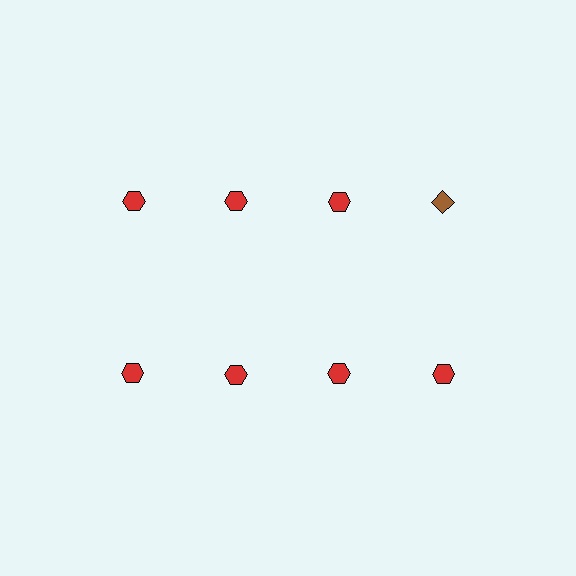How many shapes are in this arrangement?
There are 8 shapes arranged in a grid pattern.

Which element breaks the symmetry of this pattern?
The brown diamond in the top row, second from right column breaks the symmetry. All other shapes are red hexagons.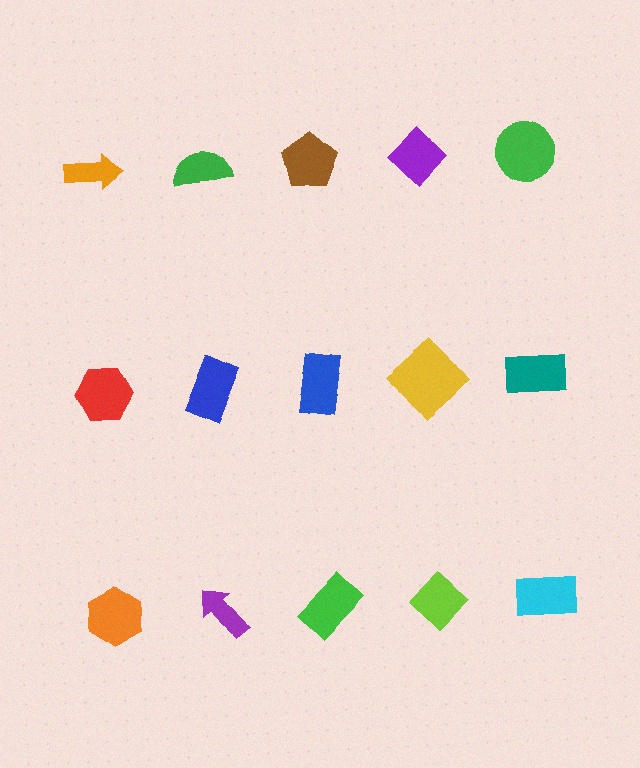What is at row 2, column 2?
A blue rectangle.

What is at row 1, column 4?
A purple diamond.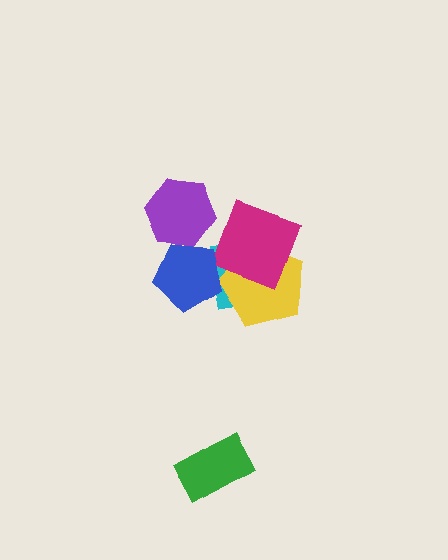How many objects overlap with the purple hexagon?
1 object overlaps with the purple hexagon.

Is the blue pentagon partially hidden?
No, no other shape covers it.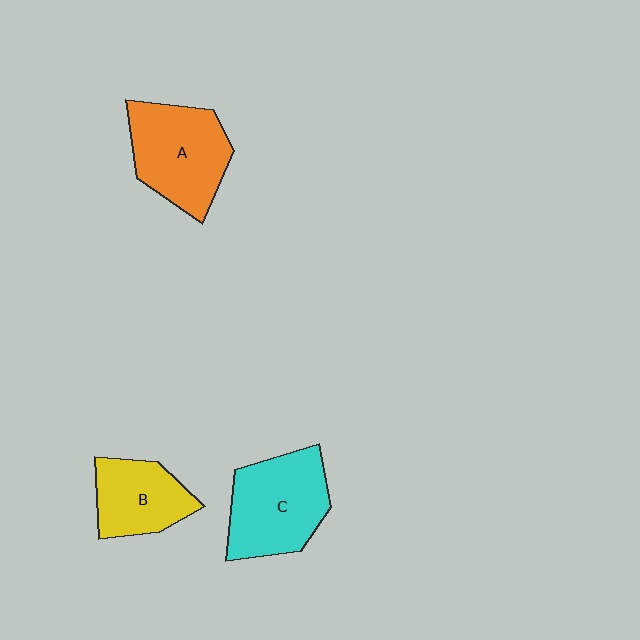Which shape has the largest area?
Shape C (cyan).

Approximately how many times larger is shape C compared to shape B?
Approximately 1.4 times.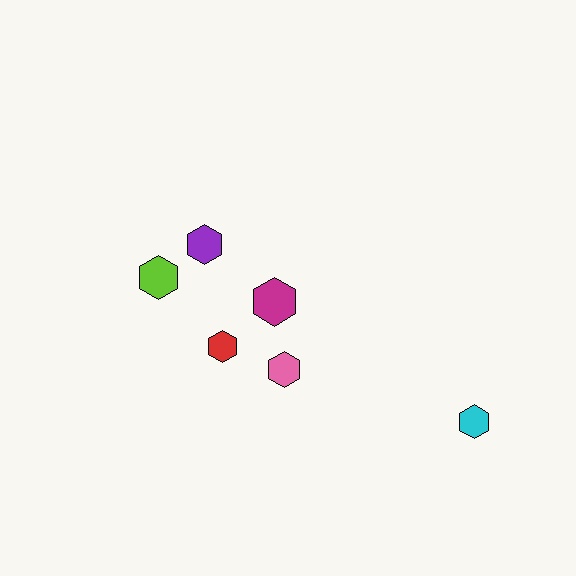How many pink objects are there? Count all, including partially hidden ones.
There is 1 pink object.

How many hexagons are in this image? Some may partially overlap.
There are 6 hexagons.